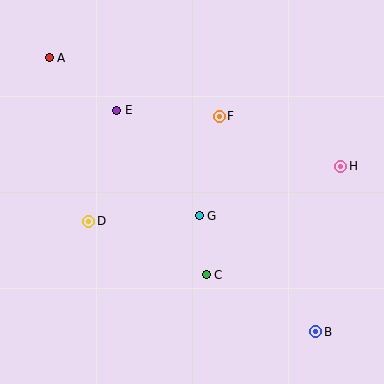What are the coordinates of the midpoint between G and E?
The midpoint between G and E is at (158, 163).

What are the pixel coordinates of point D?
Point D is at (89, 221).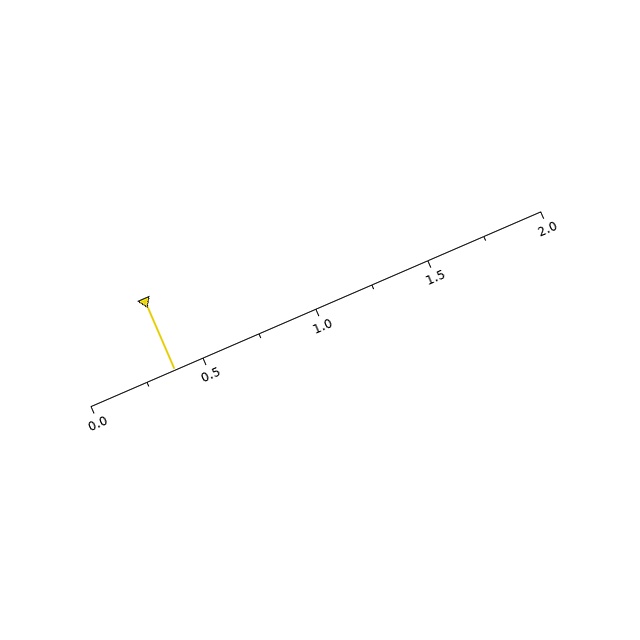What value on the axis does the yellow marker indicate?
The marker indicates approximately 0.38.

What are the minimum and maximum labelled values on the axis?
The axis runs from 0.0 to 2.0.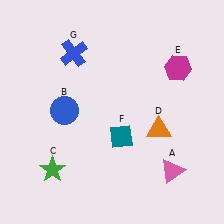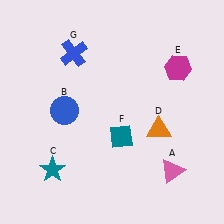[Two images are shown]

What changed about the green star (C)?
In Image 1, C is green. In Image 2, it changed to teal.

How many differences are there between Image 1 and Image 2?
There is 1 difference between the two images.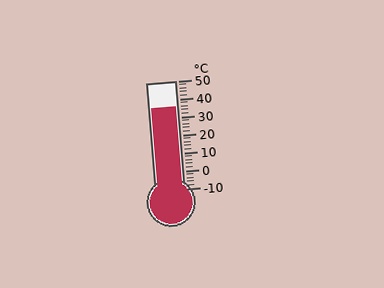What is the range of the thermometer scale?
The thermometer scale ranges from -10°C to 50°C.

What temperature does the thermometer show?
The thermometer shows approximately 36°C.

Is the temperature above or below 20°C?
The temperature is above 20°C.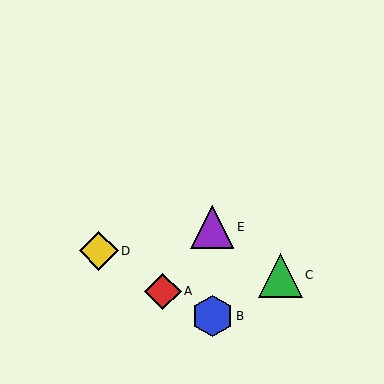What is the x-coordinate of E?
Object E is at x≈212.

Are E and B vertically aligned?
Yes, both are at x≈212.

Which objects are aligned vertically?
Objects B, E are aligned vertically.